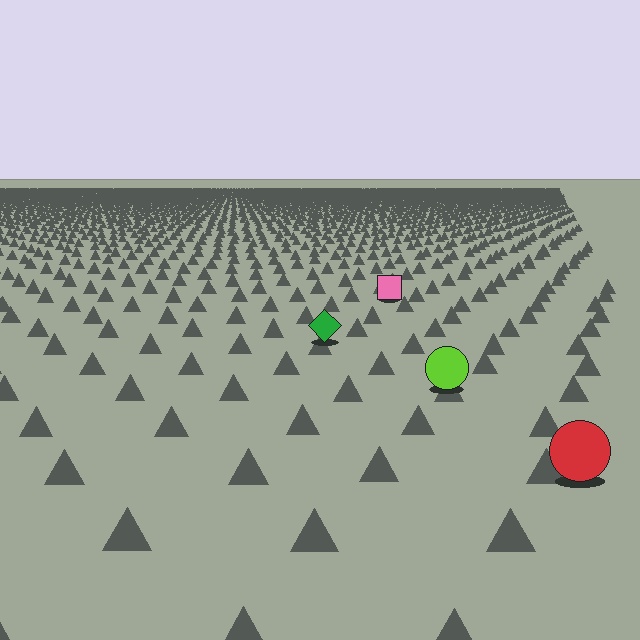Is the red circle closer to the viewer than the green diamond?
Yes. The red circle is closer — you can tell from the texture gradient: the ground texture is coarser near it.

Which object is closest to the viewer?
The red circle is closest. The texture marks near it are larger and more spread out.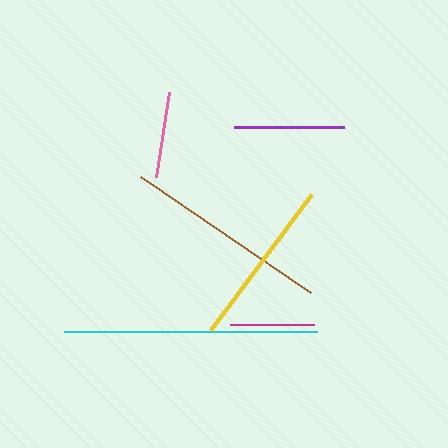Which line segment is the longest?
The cyan line is the longest at approximately 253 pixels.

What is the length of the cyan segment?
The cyan segment is approximately 253 pixels long.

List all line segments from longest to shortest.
From longest to shortest: cyan, brown, yellow, purple, pink, magenta.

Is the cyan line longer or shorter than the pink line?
The cyan line is longer than the pink line.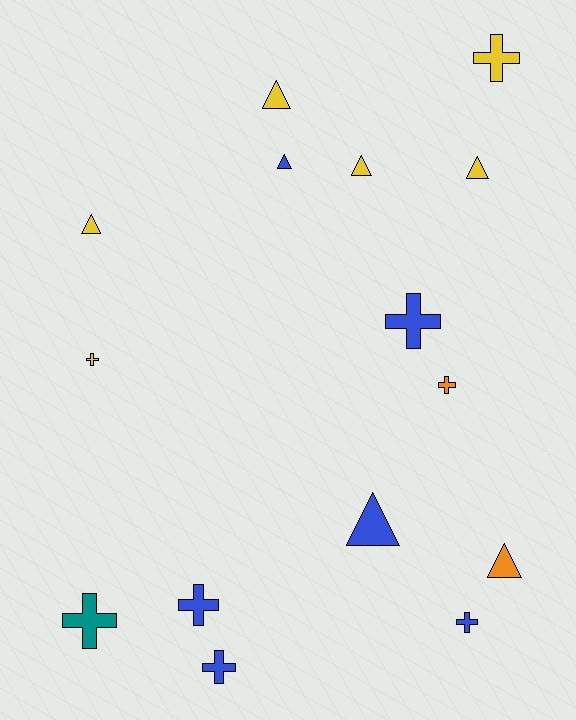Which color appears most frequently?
Blue, with 6 objects.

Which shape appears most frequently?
Cross, with 8 objects.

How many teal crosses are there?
There is 1 teal cross.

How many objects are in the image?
There are 15 objects.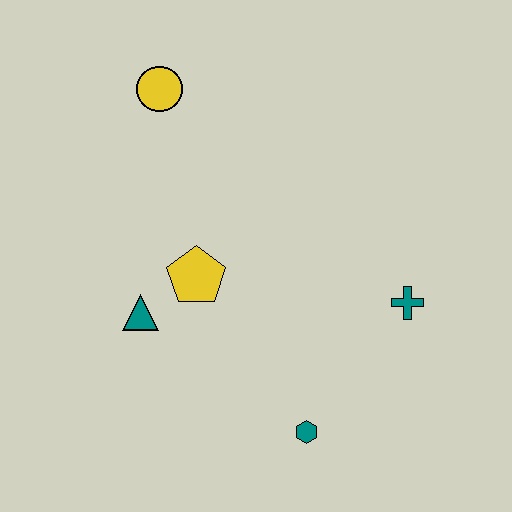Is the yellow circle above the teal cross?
Yes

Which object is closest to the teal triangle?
The yellow pentagon is closest to the teal triangle.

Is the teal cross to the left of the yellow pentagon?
No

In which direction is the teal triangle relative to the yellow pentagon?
The teal triangle is to the left of the yellow pentagon.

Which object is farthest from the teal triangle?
The teal cross is farthest from the teal triangle.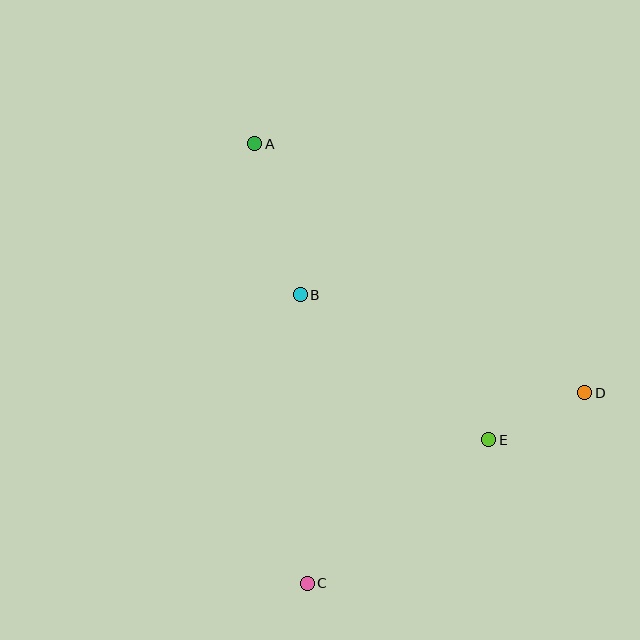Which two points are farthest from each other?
Points A and C are farthest from each other.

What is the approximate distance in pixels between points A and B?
The distance between A and B is approximately 158 pixels.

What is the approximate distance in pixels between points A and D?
The distance between A and D is approximately 414 pixels.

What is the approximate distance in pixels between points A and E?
The distance between A and E is approximately 377 pixels.